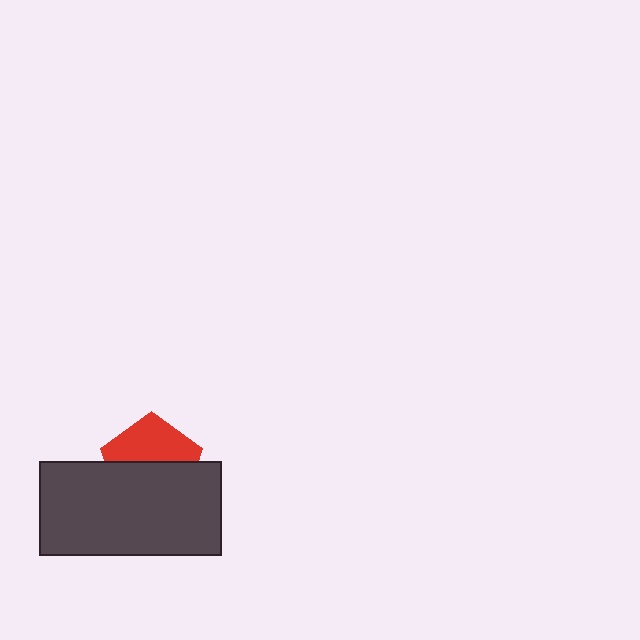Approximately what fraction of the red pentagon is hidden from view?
Roughly 54% of the red pentagon is hidden behind the dark gray rectangle.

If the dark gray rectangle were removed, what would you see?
You would see the complete red pentagon.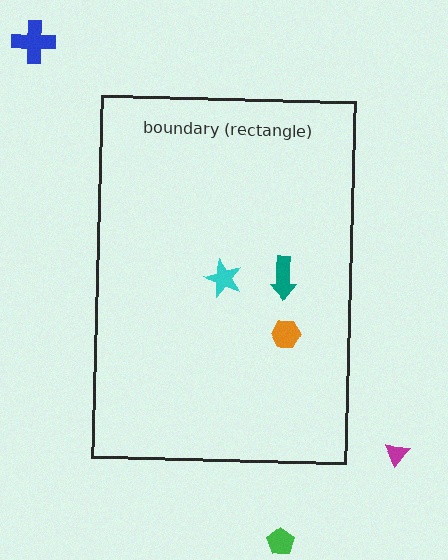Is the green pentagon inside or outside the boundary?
Outside.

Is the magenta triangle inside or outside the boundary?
Outside.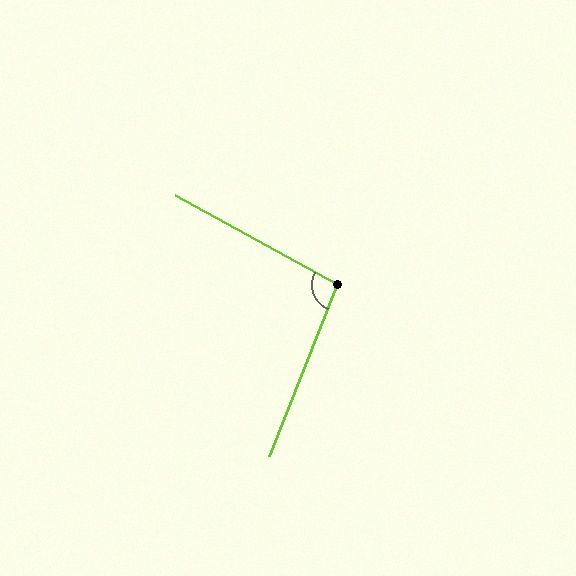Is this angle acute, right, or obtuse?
It is obtuse.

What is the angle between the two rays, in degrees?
Approximately 97 degrees.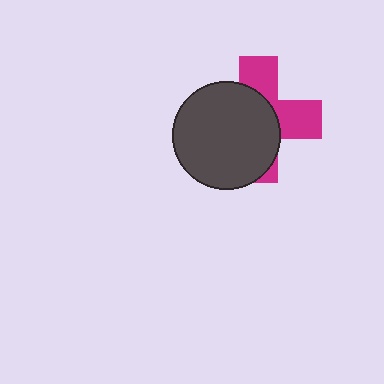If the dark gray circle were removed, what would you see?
You would see the complete magenta cross.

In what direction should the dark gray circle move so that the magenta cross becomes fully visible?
The dark gray circle should move left. That is the shortest direction to clear the overlap and leave the magenta cross fully visible.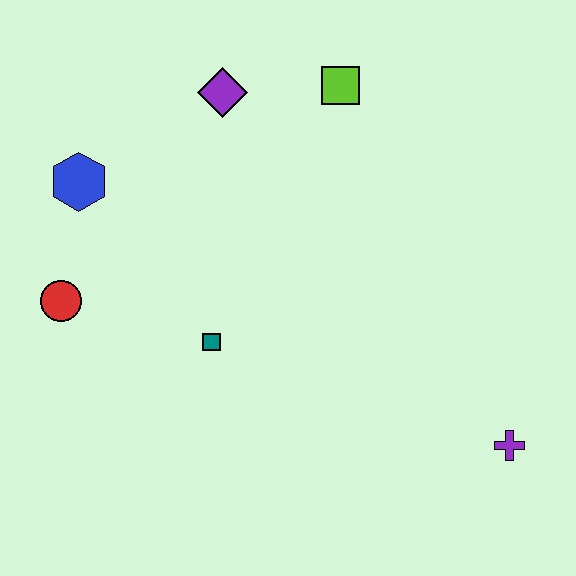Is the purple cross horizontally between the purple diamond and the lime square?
No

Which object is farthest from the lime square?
The purple cross is farthest from the lime square.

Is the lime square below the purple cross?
No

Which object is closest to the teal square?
The red circle is closest to the teal square.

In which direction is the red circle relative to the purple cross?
The red circle is to the left of the purple cross.